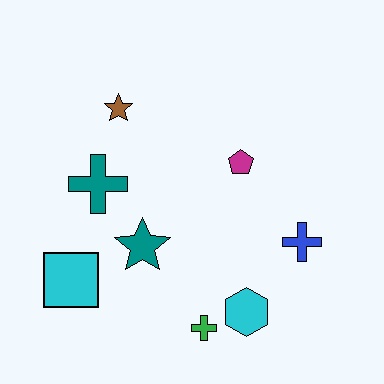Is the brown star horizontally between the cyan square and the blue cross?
Yes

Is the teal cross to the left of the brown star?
Yes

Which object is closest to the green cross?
The cyan hexagon is closest to the green cross.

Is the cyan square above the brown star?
No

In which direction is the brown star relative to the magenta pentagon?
The brown star is to the left of the magenta pentagon.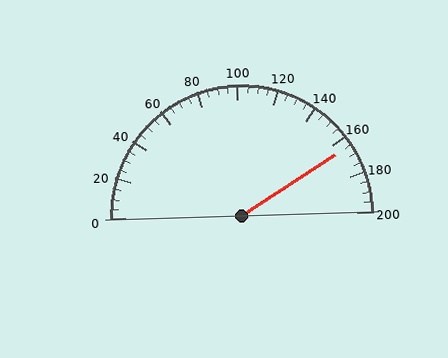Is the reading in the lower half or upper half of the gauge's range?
The reading is in the upper half of the range (0 to 200).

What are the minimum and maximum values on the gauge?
The gauge ranges from 0 to 200.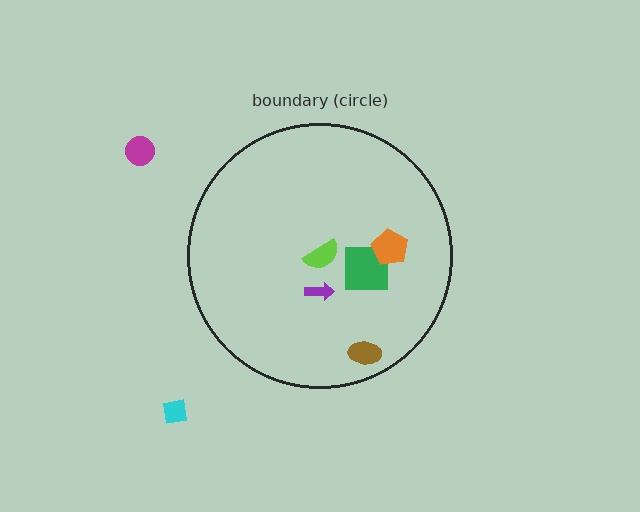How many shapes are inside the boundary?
5 inside, 2 outside.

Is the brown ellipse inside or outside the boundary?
Inside.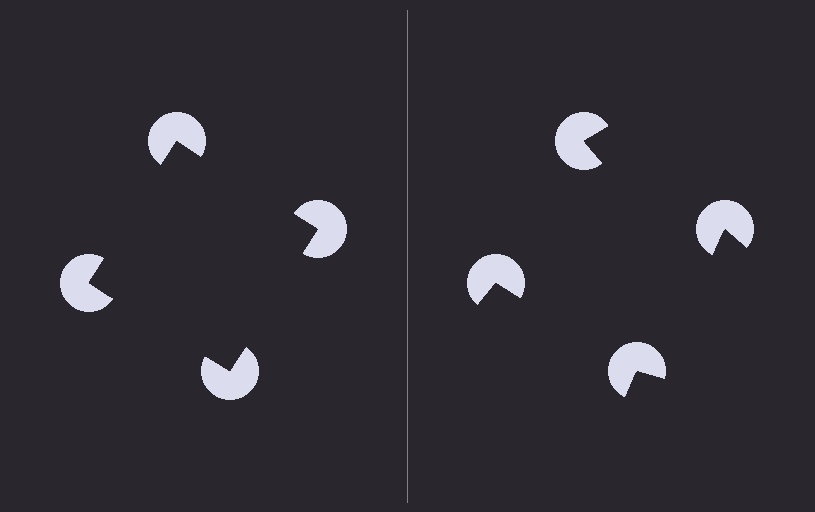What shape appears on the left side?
An illusory square.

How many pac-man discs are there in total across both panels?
8 — 4 on each side.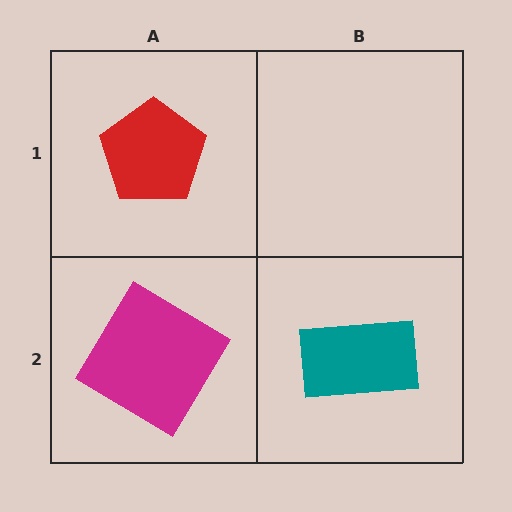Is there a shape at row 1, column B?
No, that cell is empty.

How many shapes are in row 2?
2 shapes.